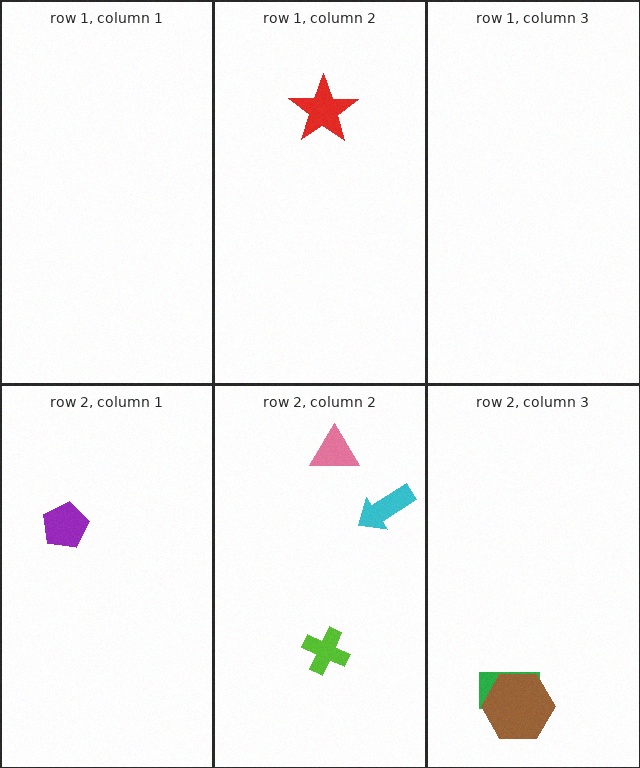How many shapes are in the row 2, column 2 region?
3.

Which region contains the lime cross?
The row 2, column 2 region.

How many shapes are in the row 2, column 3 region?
2.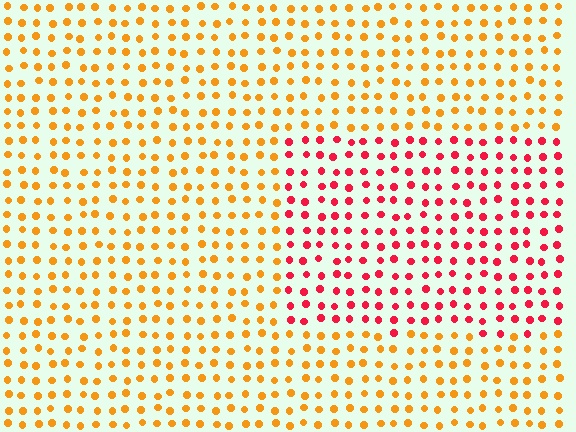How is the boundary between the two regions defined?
The boundary is defined purely by a slight shift in hue (about 47 degrees). Spacing, size, and orientation are identical on both sides.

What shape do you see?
I see a rectangle.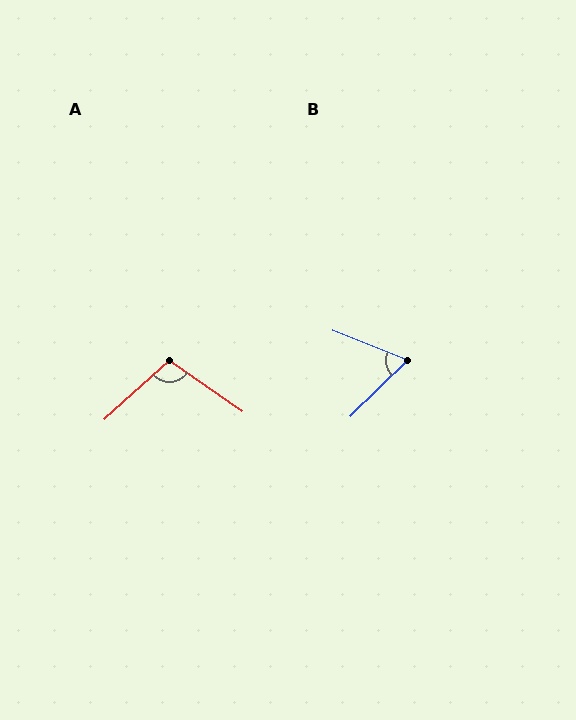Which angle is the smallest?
B, at approximately 66 degrees.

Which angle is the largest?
A, at approximately 103 degrees.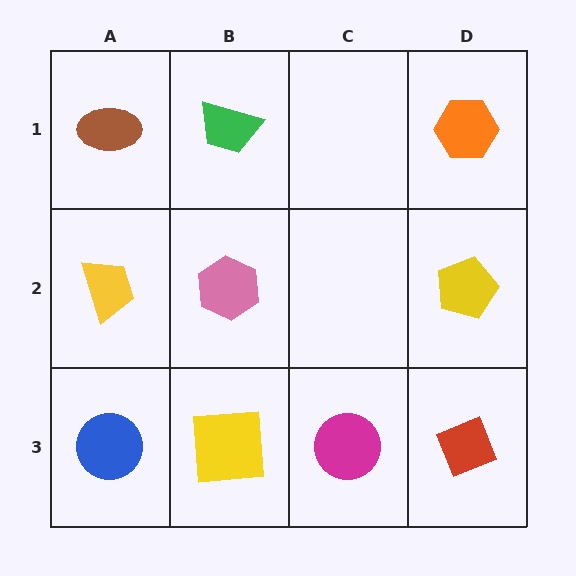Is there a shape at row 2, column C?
No, that cell is empty.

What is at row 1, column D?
An orange hexagon.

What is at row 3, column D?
A red diamond.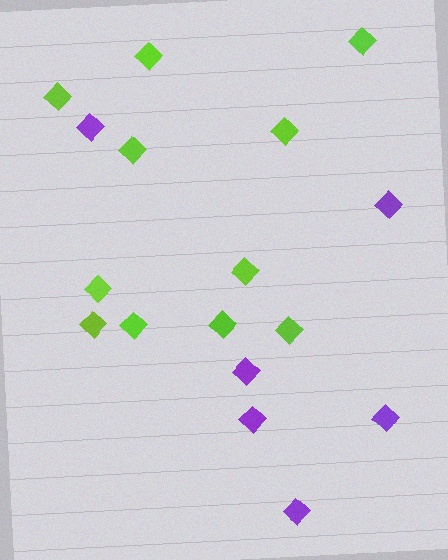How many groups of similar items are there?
There are 2 groups: one group of purple diamonds (6) and one group of lime diamonds (11).